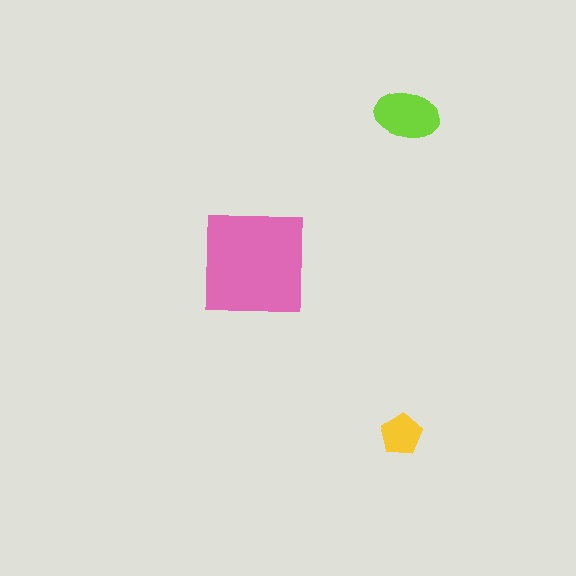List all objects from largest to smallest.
The pink square, the lime ellipse, the yellow pentagon.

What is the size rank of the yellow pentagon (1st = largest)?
3rd.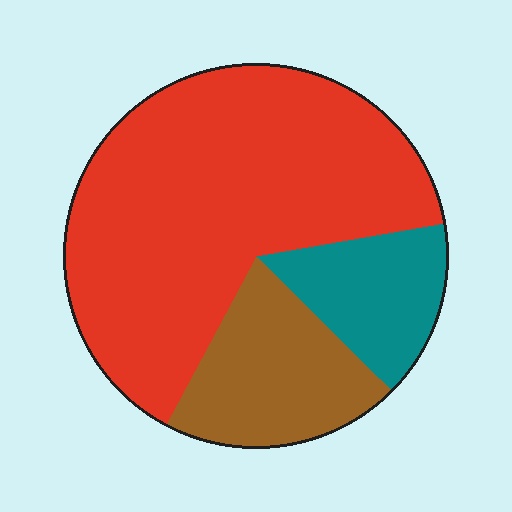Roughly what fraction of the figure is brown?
Brown takes up between a sixth and a third of the figure.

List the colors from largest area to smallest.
From largest to smallest: red, brown, teal.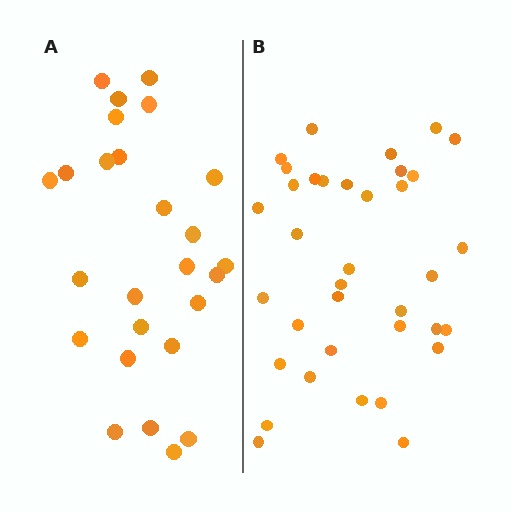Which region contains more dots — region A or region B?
Region B (the right region) has more dots.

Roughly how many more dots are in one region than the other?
Region B has roughly 10 or so more dots than region A.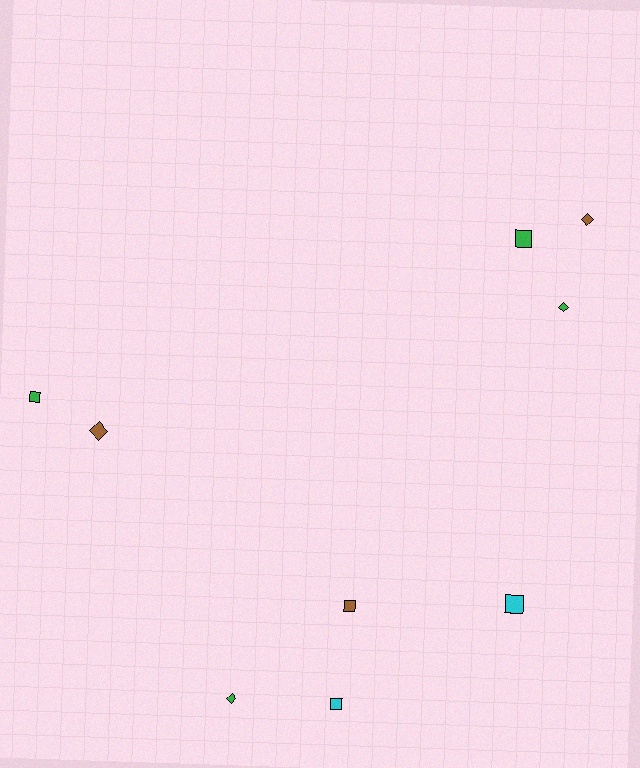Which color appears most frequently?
Green, with 4 objects.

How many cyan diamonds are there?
There are no cyan diamonds.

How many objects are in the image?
There are 9 objects.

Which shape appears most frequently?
Square, with 5 objects.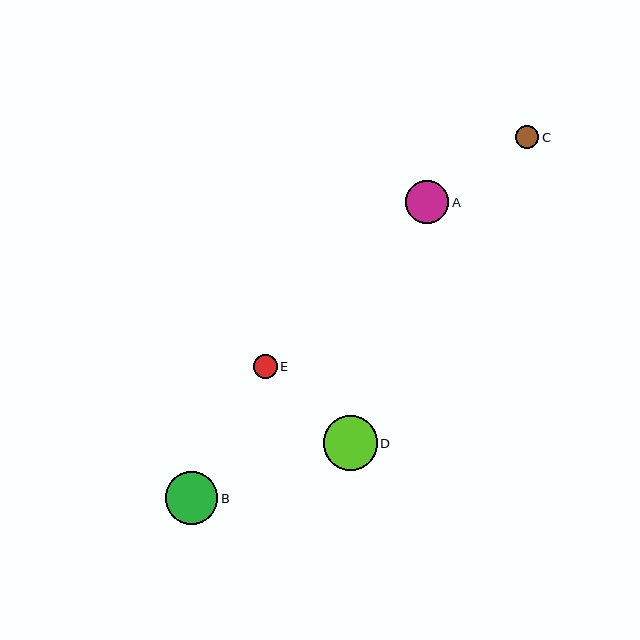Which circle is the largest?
Circle D is the largest with a size of approximately 54 pixels.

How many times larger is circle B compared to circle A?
Circle B is approximately 1.2 times the size of circle A.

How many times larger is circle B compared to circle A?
Circle B is approximately 1.2 times the size of circle A.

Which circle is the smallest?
Circle C is the smallest with a size of approximately 23 pixels.